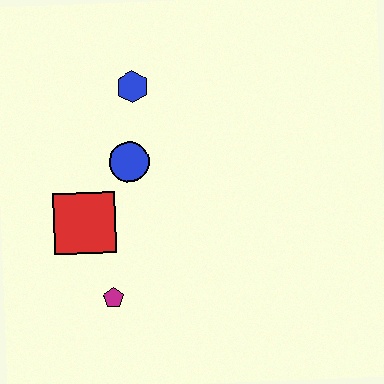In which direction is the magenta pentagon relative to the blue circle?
The magenta pentagon is below the blue circle.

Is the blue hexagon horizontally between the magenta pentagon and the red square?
No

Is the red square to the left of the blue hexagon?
Yes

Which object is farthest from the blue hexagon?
The magenta pentagon is farthest from the blue hexagon.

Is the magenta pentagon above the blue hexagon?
No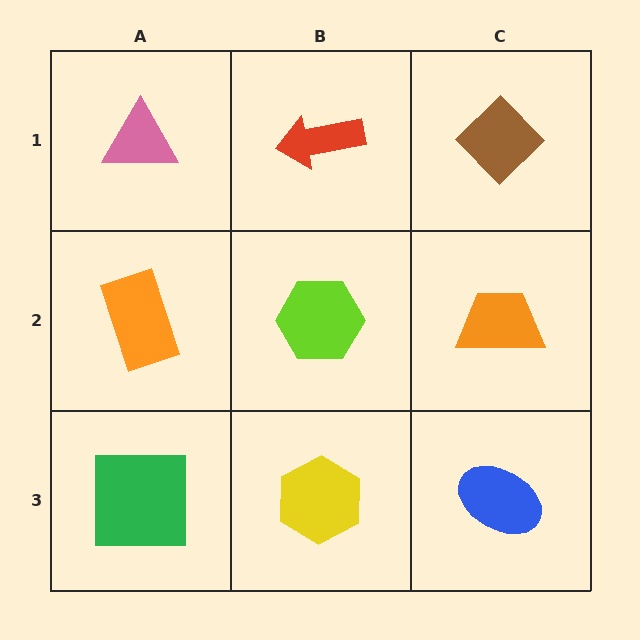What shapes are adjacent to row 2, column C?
A brown diamond (row 1, column C), a blue ellipse (row 3, column C), a lime hexagon (row 2, column B).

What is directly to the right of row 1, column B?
A brown diamond.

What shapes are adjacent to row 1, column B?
A lime hexagon (row 2, column B), a pink triangle (row 1, column A), a brown diamond (row 1, column C).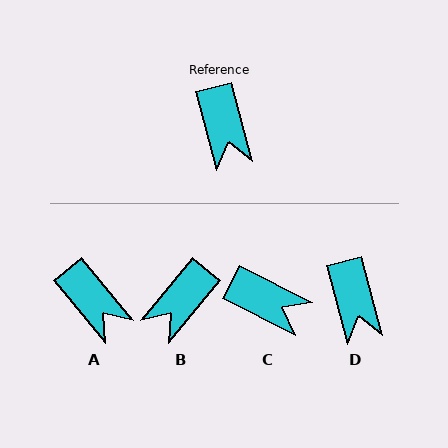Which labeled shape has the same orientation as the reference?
D.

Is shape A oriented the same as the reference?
No, it is off by about 25 degrees.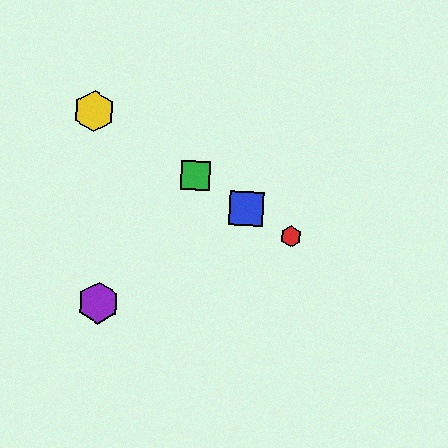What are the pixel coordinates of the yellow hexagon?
The yellow hexagon is at (94, 111).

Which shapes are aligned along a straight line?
The red hexagon, the blue square, the green square, the yellow hexagon are aligned along a straight line.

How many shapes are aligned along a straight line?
4 shapes (the red hexagon, the blue square, the green square, the yellow hexagon) are aligned along a straight line.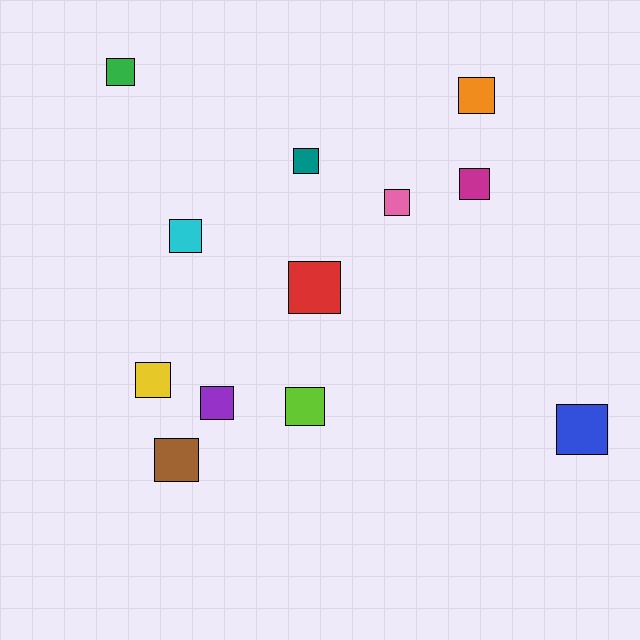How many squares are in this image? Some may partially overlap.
There are 12 squares.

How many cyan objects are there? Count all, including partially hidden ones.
There is 1 cyan object.